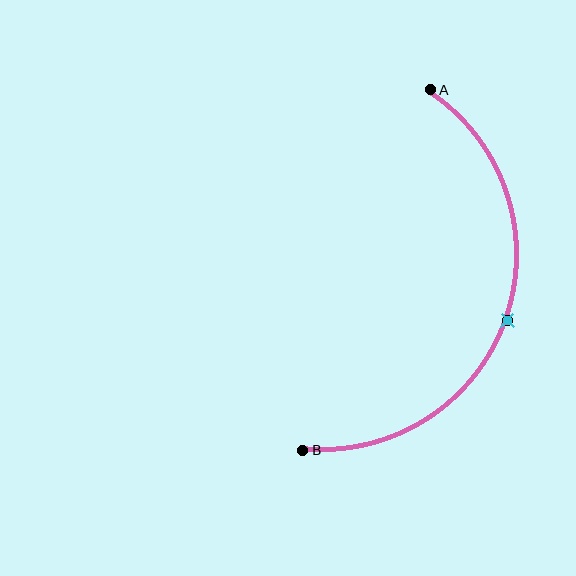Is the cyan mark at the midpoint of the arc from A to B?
Yes. The cyan mark lies on the arc at equal arc-length from both A and B — it is the arc midpoint.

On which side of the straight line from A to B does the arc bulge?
The arc bulges to the right of the straight line connecting A and B.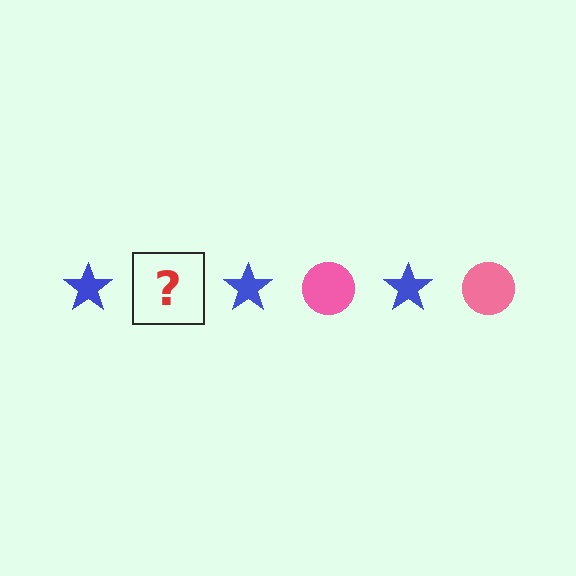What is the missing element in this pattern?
The missing element is a pink circle.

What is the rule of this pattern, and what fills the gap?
The rule is that the pattern alternates between blue star and pink circle. The gap should be filled with a pink circle.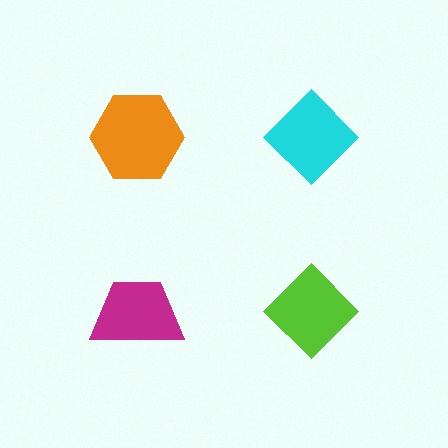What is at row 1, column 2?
A cyan diamond.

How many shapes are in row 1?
2 shapes.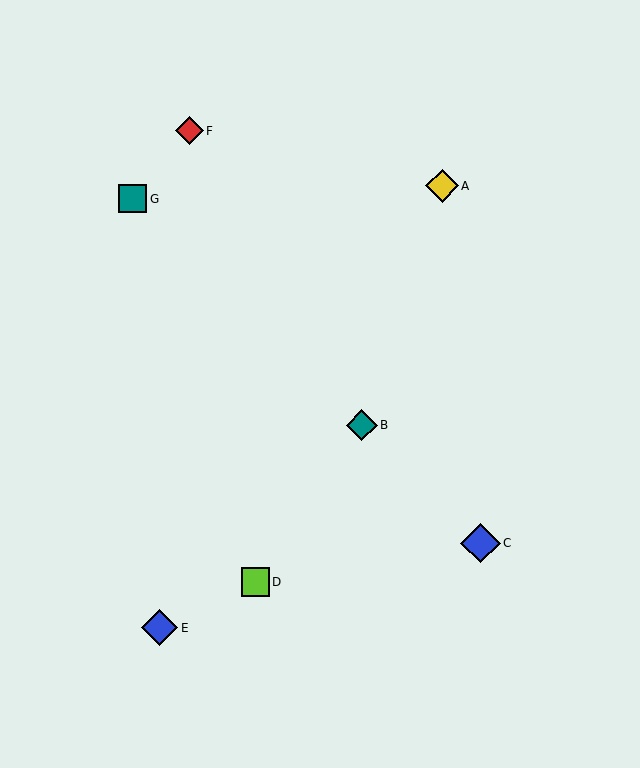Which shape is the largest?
The blue diamond (labeled C) is the largest.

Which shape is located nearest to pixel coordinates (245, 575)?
The lime square (labeled D) at (255, 582) is nearest to that location.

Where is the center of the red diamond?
The center of the red diamond is at (189, 131).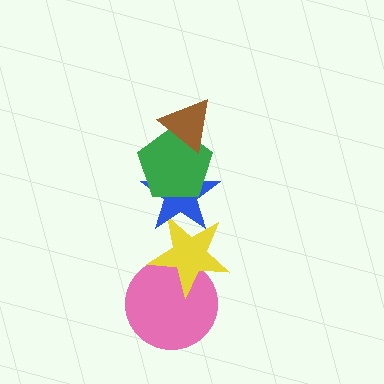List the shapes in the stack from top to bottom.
From top to bottom: the brown triangle, the green pentagon, the blue star, the yellow star, the pink circle.